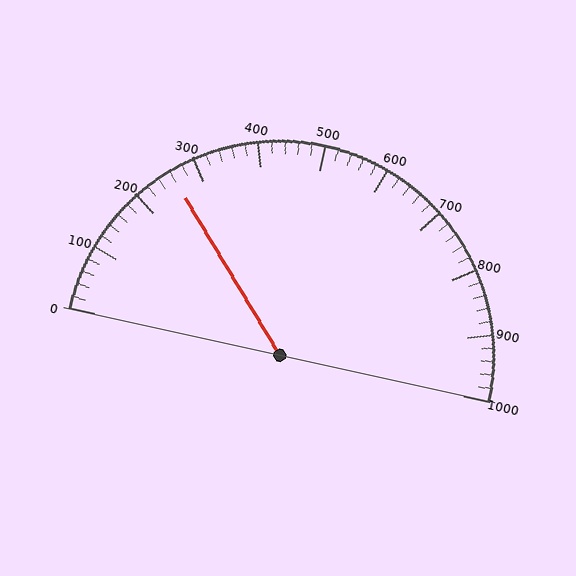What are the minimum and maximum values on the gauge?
The gauge ranges from 0 to 1000.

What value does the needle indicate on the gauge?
The needle indicates approximately 260.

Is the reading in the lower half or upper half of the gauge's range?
The reading is in the lower half of the range (0 to 1000).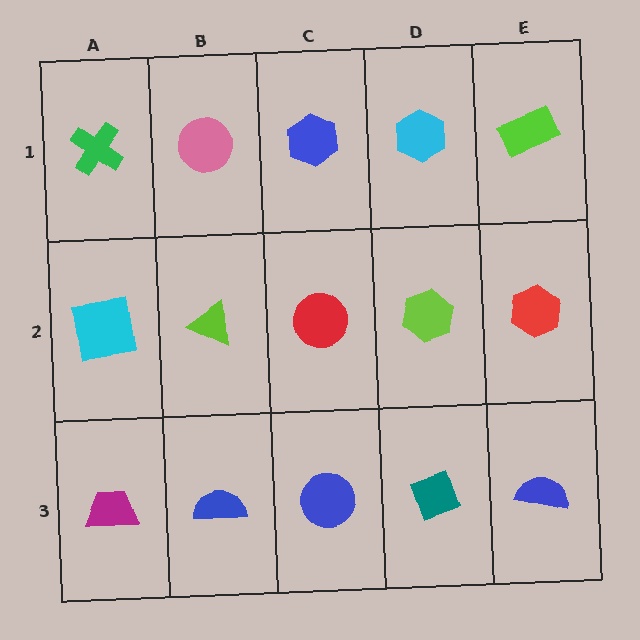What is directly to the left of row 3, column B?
A magenta trapezoid.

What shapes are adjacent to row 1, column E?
A red hexagon (row 2, column E), a cyan hexagon (row 1, column D).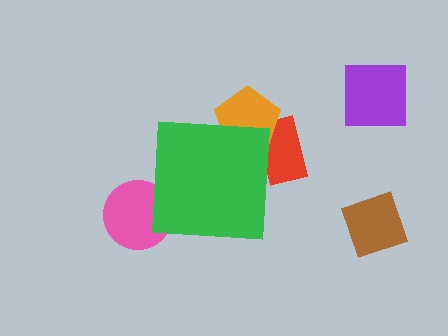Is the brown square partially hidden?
No, the brown square is fully visible.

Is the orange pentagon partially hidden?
Yes, the orange pentagon is partially hidden behind the green square.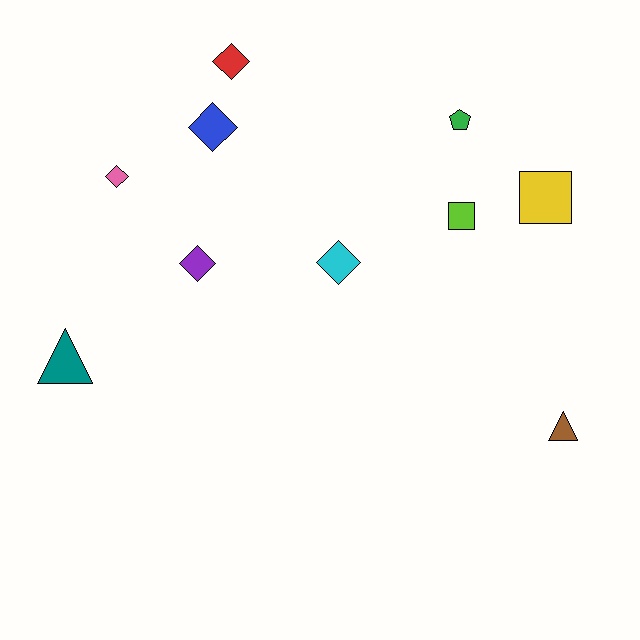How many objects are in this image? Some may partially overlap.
There are 10 objects.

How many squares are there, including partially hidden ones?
There are 2 squares.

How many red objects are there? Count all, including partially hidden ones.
There is 1 red object.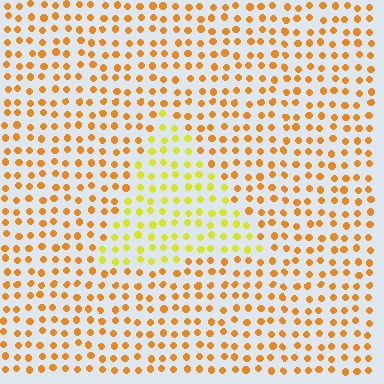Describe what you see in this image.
The image is filled with small orange elements in a uniform arrangement. A triangle-shaped region is visible where the elements are tinted to a slightly different hue, forming a subtle color boundary.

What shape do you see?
I see a triangle.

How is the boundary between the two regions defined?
The boundary is defined purely by a slight shift in hue (about 33 degrees). Spacing, size, and orientation are identical on both sides.